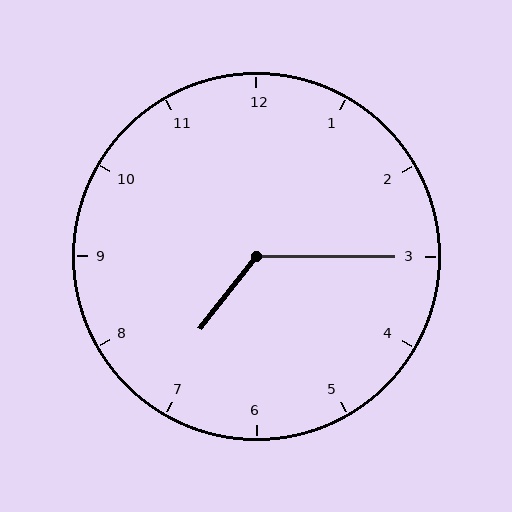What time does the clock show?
7:15.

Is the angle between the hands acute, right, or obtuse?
It is obtuse.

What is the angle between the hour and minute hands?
Approximately 128 degrees.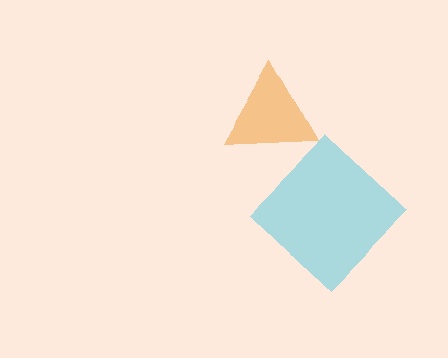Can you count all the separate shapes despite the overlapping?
Yes, there are 2 separate shapes.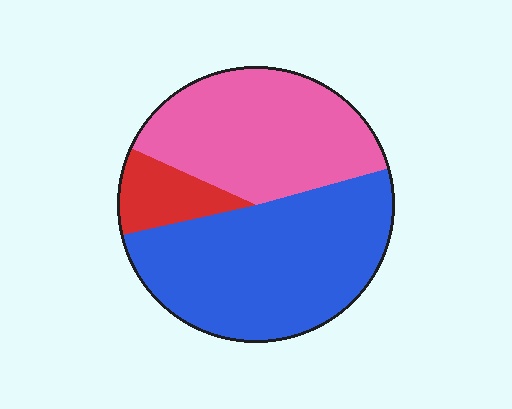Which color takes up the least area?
Red, at roughly 10%.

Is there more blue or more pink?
Blue.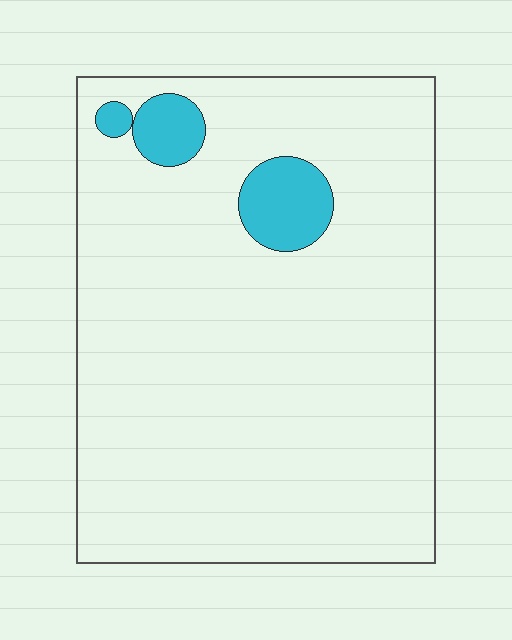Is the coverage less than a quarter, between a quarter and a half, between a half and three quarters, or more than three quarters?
Less than a quarter.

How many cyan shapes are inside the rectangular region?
3.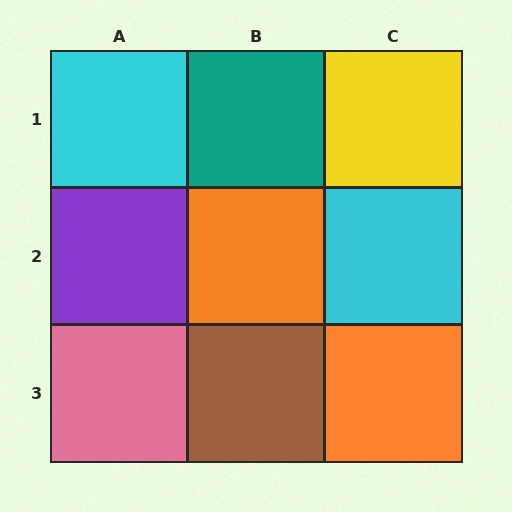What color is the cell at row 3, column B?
Brown.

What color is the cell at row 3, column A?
Pink.